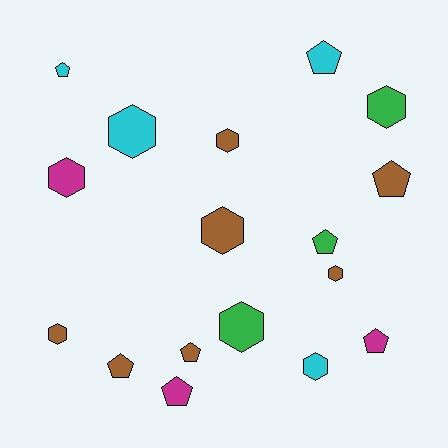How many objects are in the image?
There are 17 objects.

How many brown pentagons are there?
There are 3 brown pentagons.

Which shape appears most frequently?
Hexagon, with 9 objects.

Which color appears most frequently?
Brown, with 7 objects.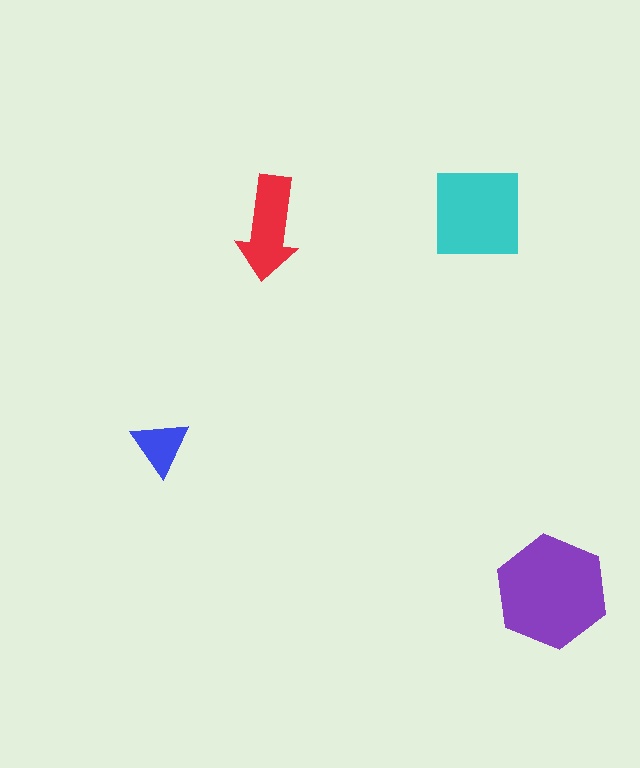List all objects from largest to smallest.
The purple hexagon, the cyan square, the red arrow, the blue triangle.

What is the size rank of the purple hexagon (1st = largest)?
1st.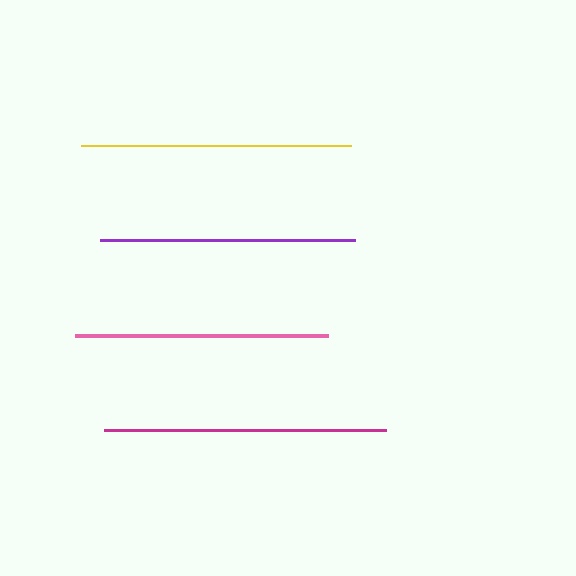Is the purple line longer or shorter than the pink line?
The purple line is longer than the pink line.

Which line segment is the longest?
The magenta line is the longest at approximately 282 pixels.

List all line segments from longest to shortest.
From longest to shortest: magenta, yellow, purple, pink.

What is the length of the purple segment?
The purple segment is approximately 255 pixels long.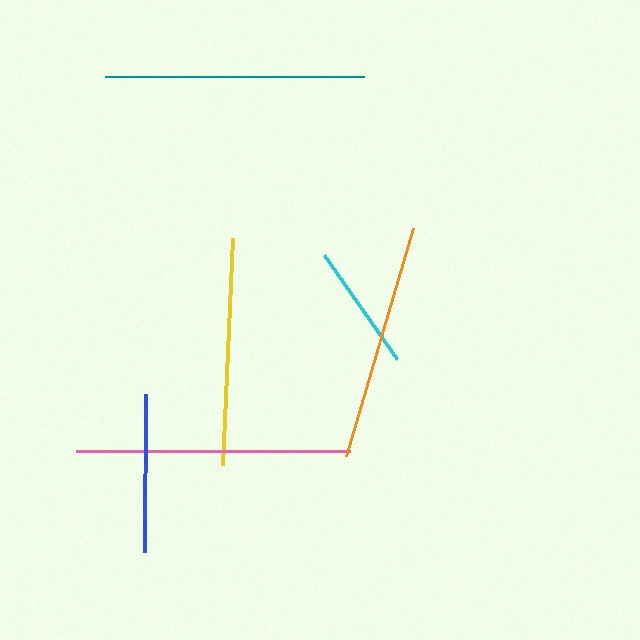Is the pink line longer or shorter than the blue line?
The pink line is longer than the blue line.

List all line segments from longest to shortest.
From longest to shortest: pink, teal, orange, yellow, blue, cyan.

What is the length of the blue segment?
The blue segment is approximately 159 pixels long.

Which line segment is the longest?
The pink line is the longest at approximately 274 pixels.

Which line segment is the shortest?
The cyan line is the shortest at approximately 127 pixels.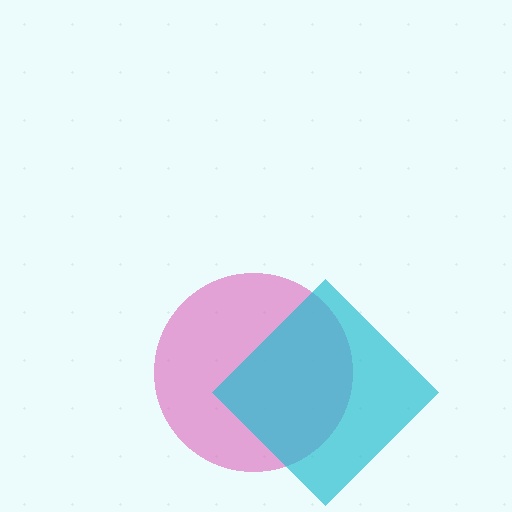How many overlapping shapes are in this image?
There are 2 overlapping shapes in the image.